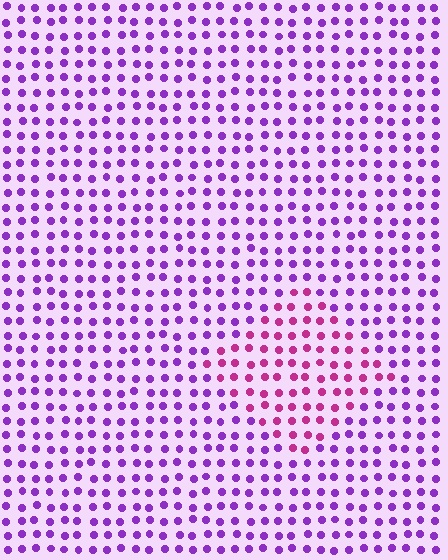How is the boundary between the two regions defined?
The boundary is defined purely by a slight shift in hue (about 42 degrees). Spacing, size, and orientation are identical on both sides.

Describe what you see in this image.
The image is filled with small purple elements in a uniform arrangement. A diamond-shaped region is visible where the elements are tinted to a slightly different hue, forming a subtle color boundary.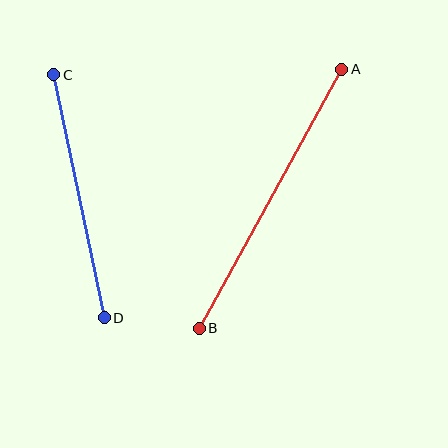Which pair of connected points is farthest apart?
Points A and B are farthest apart.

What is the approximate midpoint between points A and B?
The midpoint is at approximately (271, 199) pixels.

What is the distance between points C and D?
The distance is approximately 248 pixels.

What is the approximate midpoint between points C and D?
The midpoint is at approximately (79, 196) pixels.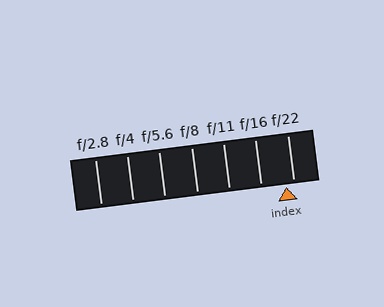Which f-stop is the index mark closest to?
The index mark is closest to f/22.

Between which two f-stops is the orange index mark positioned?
The index mark is between f/16 and f/22.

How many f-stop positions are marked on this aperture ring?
There are 7 f-stop positions marked.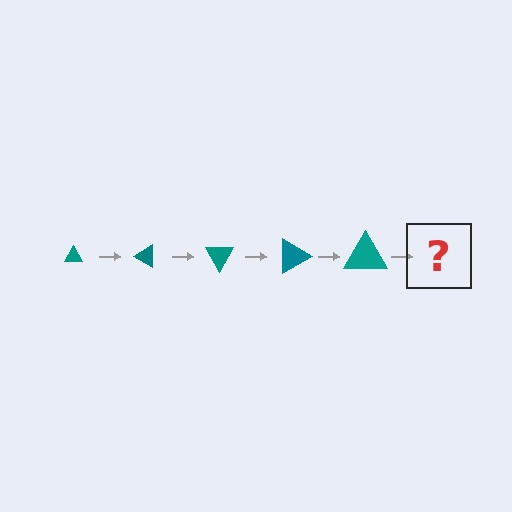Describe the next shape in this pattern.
It should be a triangle, larger than the previous one and rotated 150 degrees from the start.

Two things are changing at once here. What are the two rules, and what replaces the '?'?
The two rules are that the triangle grows larger each step and it rotates 30 degrees each step. The '?' should be a triangle, larger than the previous one and rotated 150 degrees from the start.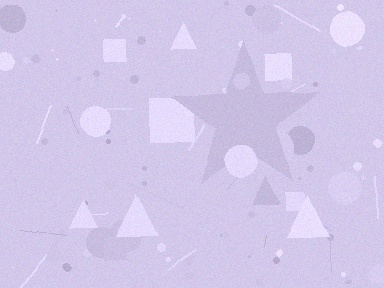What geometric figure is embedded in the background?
A star is embedded in the background.